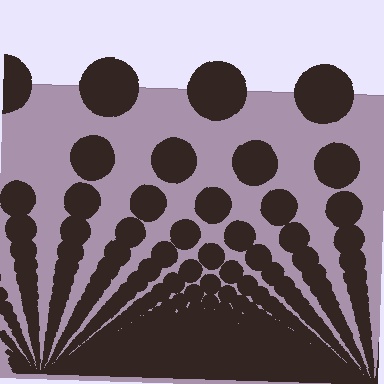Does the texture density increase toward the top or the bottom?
Density increases toward the bottom.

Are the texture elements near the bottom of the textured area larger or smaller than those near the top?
Smaller. The gradient is inverted — elements near the bottom are smaller and denser.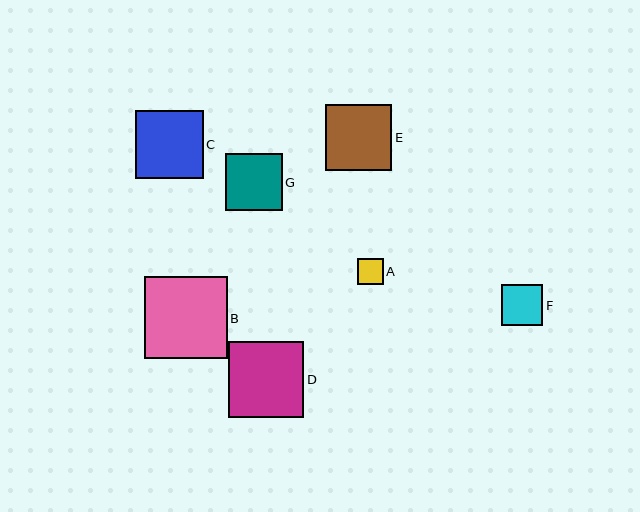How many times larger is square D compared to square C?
Square D is approximately 1.1 times the size of square C.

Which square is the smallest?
Square A is the smallest with a size of approximately 26 pixels.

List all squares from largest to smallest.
From largest to smallest: B, D, C, E, G, F, A.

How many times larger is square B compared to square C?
Square B is approximately 1.2 times the size of square C.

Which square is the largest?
Square B is the largest with a size of approximately 82 pixels.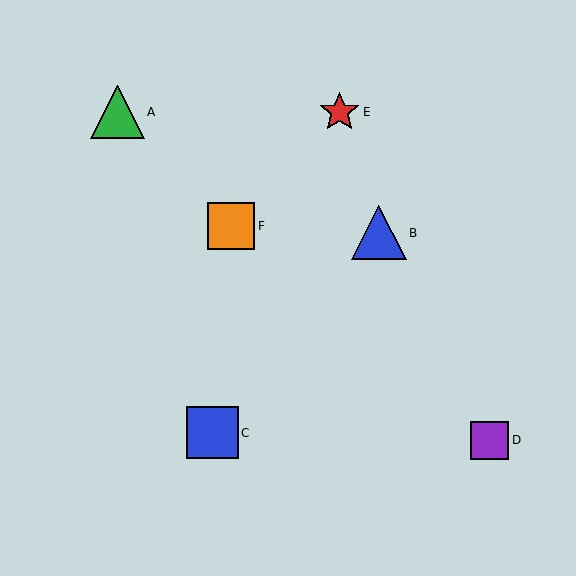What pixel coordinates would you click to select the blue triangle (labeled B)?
Click at (379, 233) to select the blue triangle B.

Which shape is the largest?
The blue triangle (labeled B) is the largest.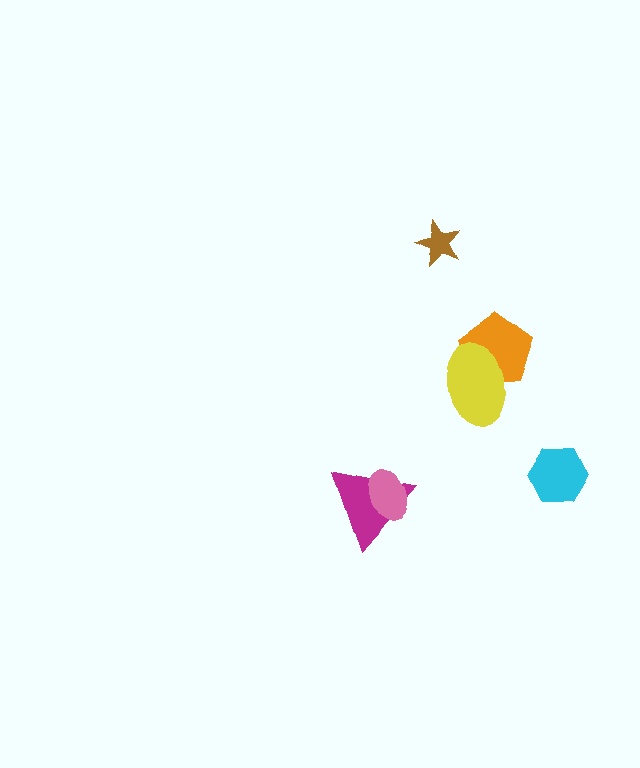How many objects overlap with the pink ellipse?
1 object overlaps with the pink ellipse.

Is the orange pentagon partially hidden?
Yes, it is partially covered by another shape.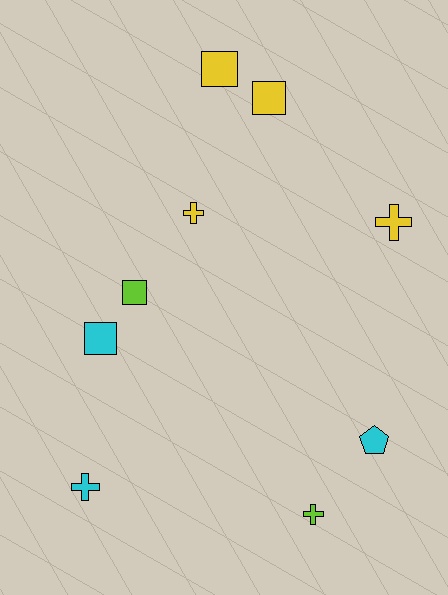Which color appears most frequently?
Yellow, with 4 objects.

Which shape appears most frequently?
Square, with 4 objects.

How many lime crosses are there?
There is 1 lime cross.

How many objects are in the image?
There are 9 objects.